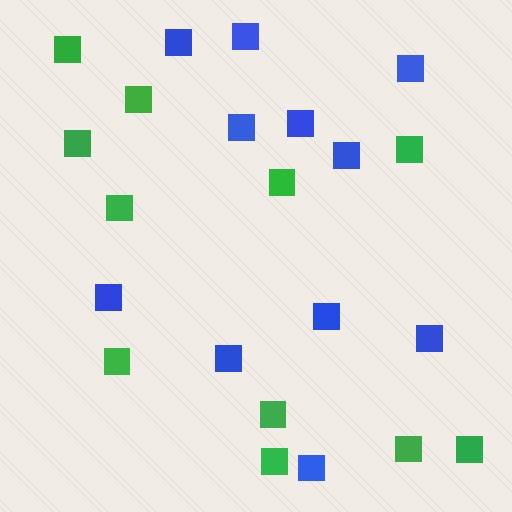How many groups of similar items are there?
There are 2 groups: one group of blue squares (11) and one group of green squares (11).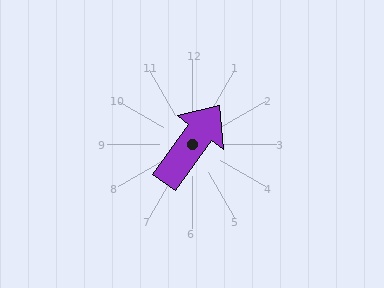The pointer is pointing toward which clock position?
Roughly 1 o'clock.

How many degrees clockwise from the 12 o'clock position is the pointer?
Approximately 36 degrees.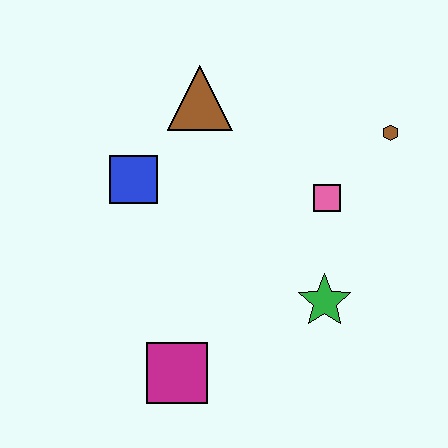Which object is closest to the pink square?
The brown hexagon is closest to the pink square.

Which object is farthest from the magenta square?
The brown hexagon is farthest from the magenta square.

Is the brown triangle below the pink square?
No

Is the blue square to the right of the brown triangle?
No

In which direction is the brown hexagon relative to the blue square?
The brown hexagon is to the right of the blue square.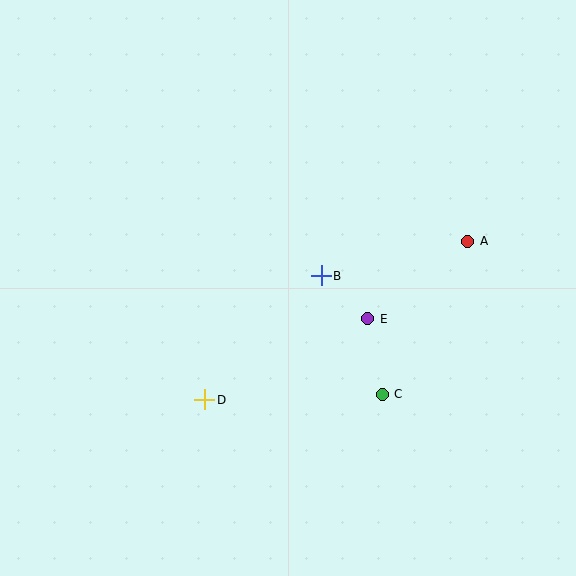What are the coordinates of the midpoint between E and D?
The midpoint between E and D is at (286, 359).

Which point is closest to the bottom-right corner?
Point C is closest to the bottom-right corner.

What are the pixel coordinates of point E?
Point E is at (368, 319).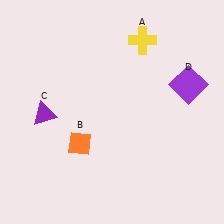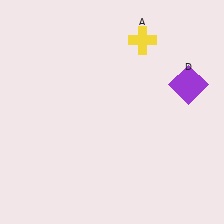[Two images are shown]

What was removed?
The orange diamond (B), the purple triangle (C) were removed in Image 2.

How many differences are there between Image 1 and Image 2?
There are 2 differences between the two images.